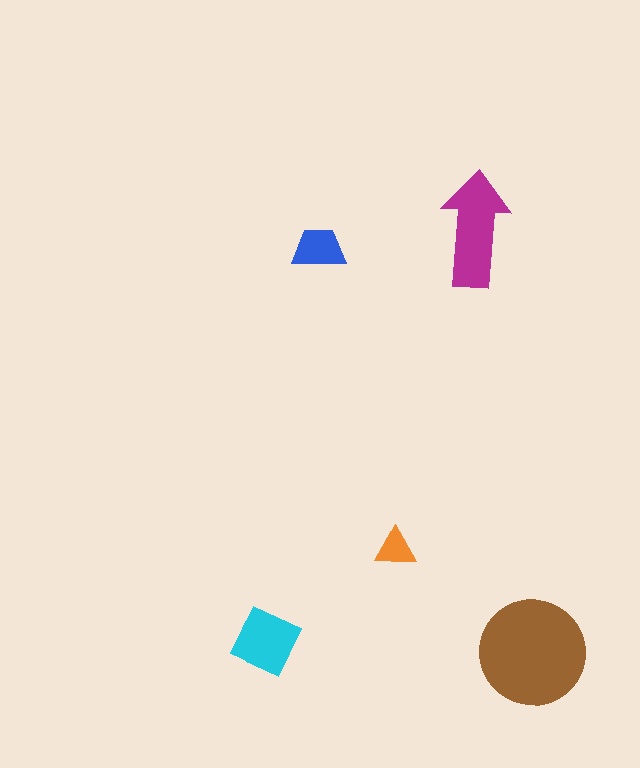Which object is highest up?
The magenta arrow is topmost.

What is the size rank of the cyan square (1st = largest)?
3rd.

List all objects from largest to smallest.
The brown circle, the magenta arrow, the cyan square, the blue trapezoid, the orange triangle.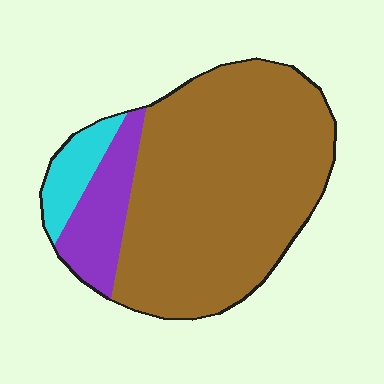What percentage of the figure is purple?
Purple takes up about one eighth (1/8) of the figure.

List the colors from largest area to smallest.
From largest to smallest: brown, purple, cyan.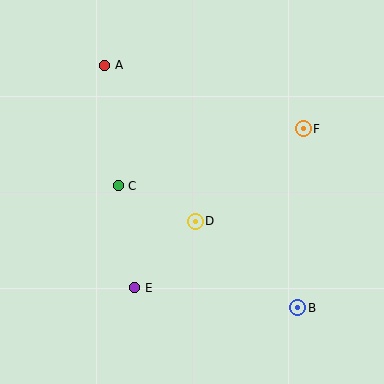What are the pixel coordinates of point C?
Point C is at (118, 186).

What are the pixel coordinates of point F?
Point F is at (303, 129).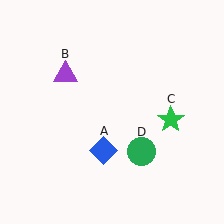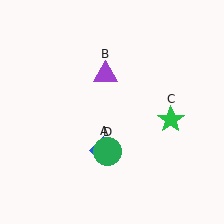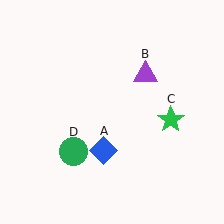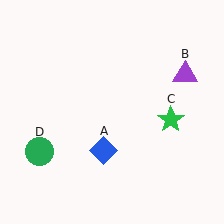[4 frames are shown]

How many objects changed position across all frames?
2 objects changed position: purple triangle (object B), green circle (object D).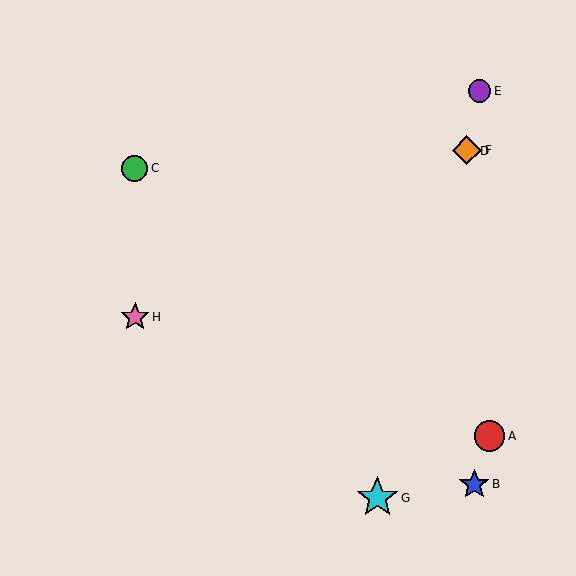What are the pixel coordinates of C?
Object C is at (135, 168).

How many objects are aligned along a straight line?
3 objects (D, F, H) are aligned along a straight line.